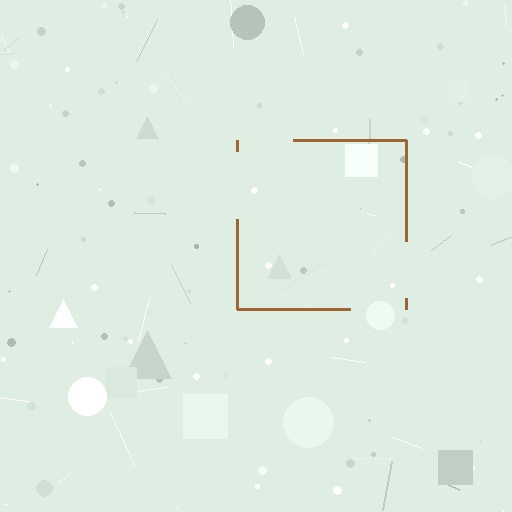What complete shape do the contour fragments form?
The contour fragments form a square.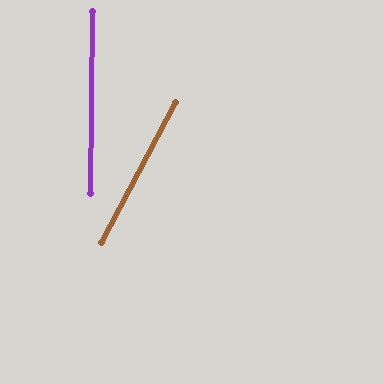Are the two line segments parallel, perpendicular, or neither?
Neither parallel nor perpendicular — they differ by about 28°.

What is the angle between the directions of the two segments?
Approximately 28 degrees.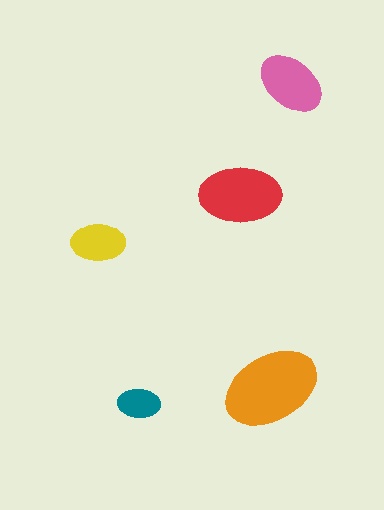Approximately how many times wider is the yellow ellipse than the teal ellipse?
About 1.5 times wider.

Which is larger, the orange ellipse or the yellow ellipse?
The orange one.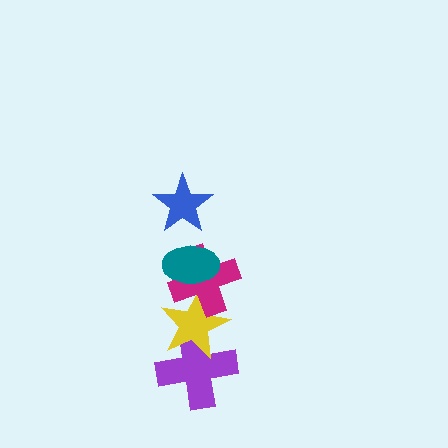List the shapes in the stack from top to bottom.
From top to bottom: the blue star, the teal ellipse, the magenta cross, the yellow star, the purple cross.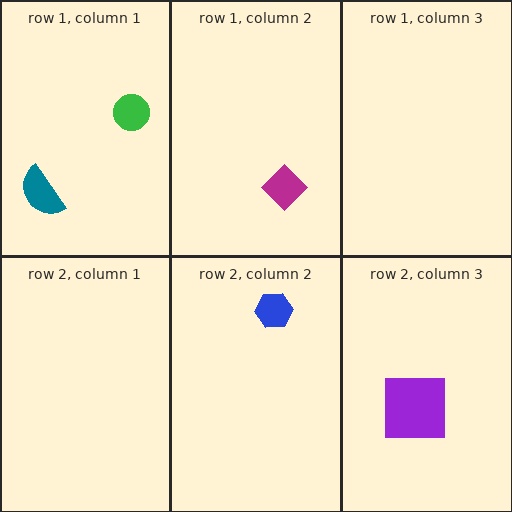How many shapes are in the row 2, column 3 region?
1.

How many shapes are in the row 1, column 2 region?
1.